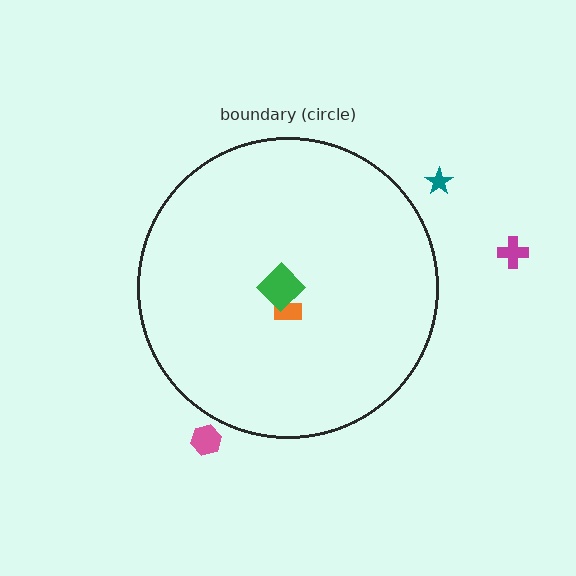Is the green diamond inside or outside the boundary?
Inside.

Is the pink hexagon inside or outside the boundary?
Outside.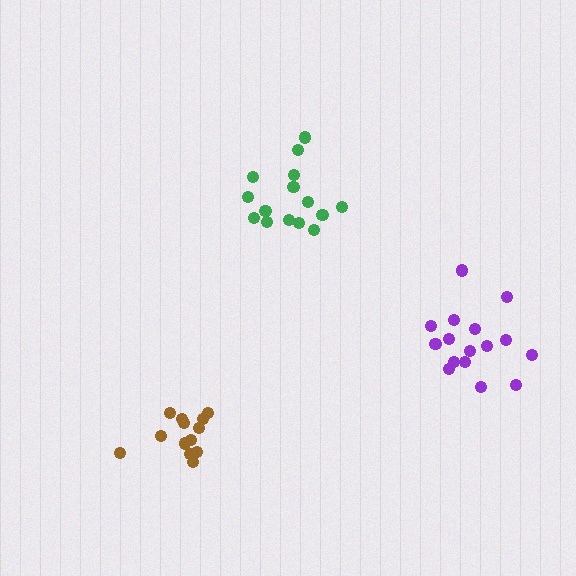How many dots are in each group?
Group 1: 13 dots, Group 2: 16 dots, Group 3: 15 dots (44 total).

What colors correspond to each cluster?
The clusters are colored: brown, purple, green.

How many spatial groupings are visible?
There are 3 spatial groupings.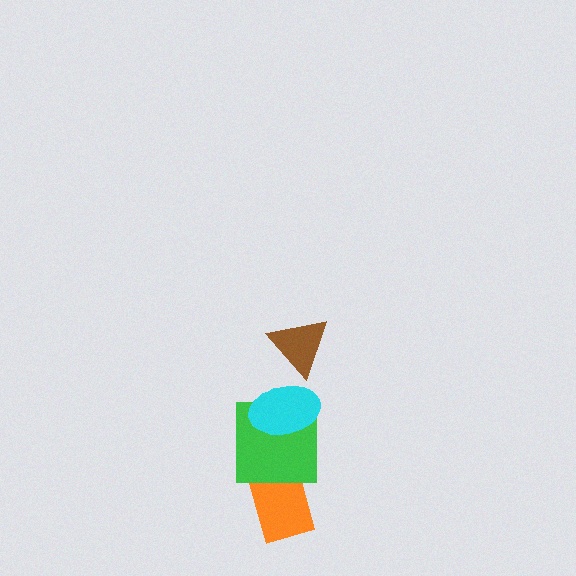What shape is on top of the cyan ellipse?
The brown triangle is on top of the cyan ellipse.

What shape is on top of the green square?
The cyan ellipse is on top of the green square.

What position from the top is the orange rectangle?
The orange rectangle is 4th from the top.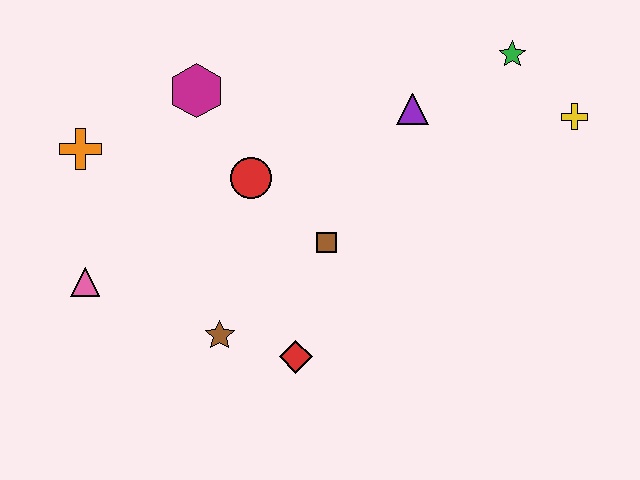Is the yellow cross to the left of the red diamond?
No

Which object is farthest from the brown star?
The yellow cross is farthest from the brown star.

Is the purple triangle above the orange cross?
Yes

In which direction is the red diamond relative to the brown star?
The red diamond is to the right of the brown star.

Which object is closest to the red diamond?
The brown star is closest to the red diamond.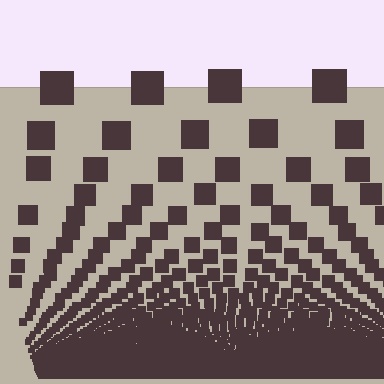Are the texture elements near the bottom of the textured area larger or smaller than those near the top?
Smaller. The gradient is inverted — elements near the bottom are smaller and denser.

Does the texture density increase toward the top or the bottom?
Density increases toward the bottom.